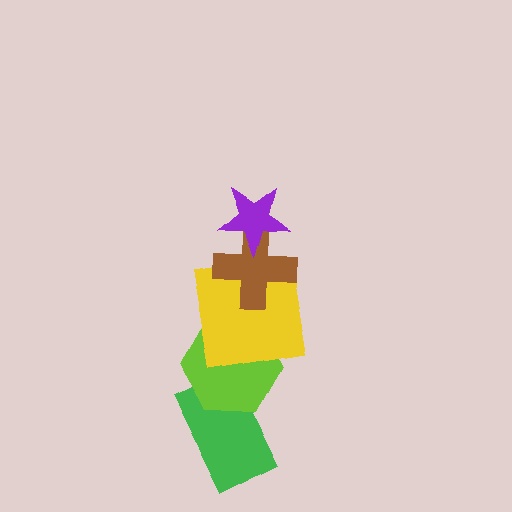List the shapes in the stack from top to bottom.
From top to bottom: the purple star, the brown cross, the yellow square, the lime hexagon, the green rectangle.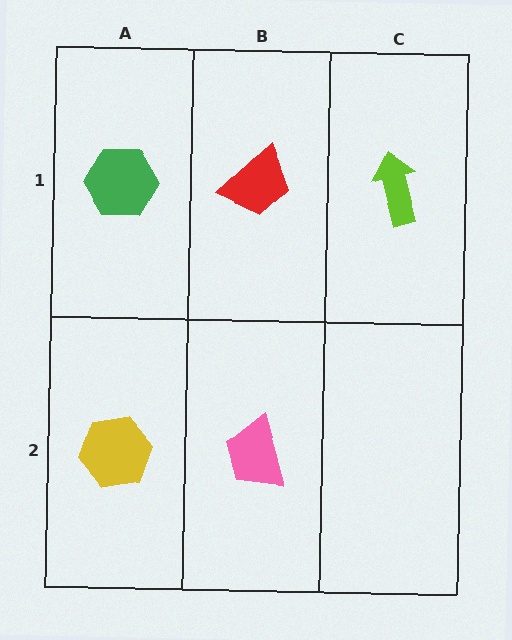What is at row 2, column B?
A pink trapezoid.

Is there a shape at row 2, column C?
No, that cell is empty.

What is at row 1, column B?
A red trapezoid.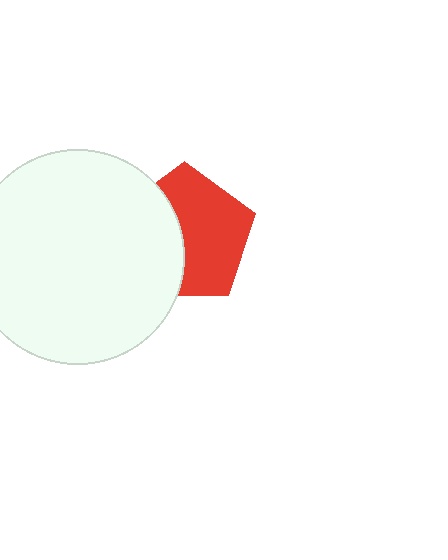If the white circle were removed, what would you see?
You would see the complete red pentagon.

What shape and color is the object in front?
The object in front is a white circle.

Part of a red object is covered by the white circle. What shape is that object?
It is a pentagon.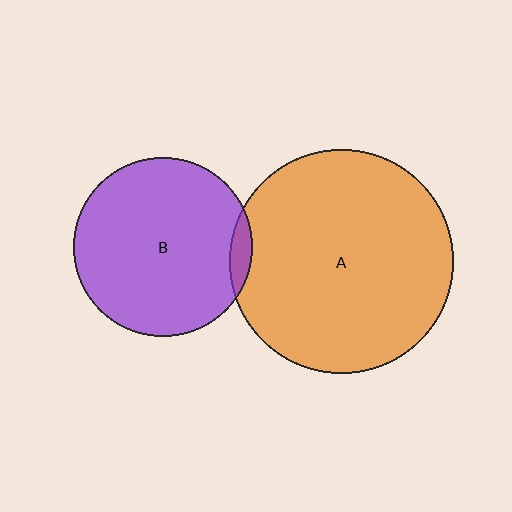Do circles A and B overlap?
Yes.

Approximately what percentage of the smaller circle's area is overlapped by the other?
Approximately 5%.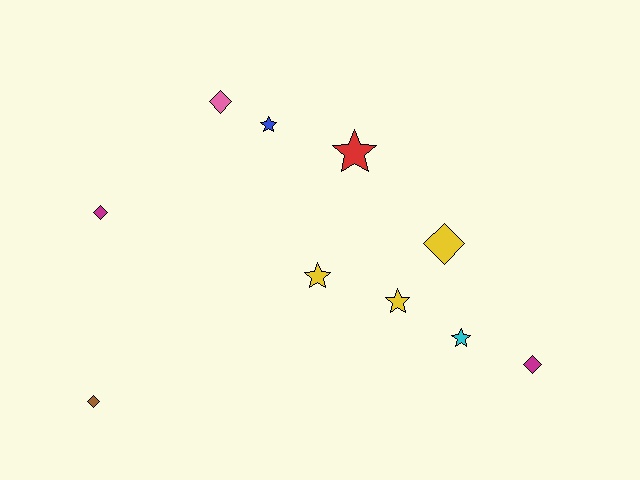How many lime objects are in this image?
There are no lime objects.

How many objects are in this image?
There are 10 objects.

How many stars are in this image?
There are 5 stars.